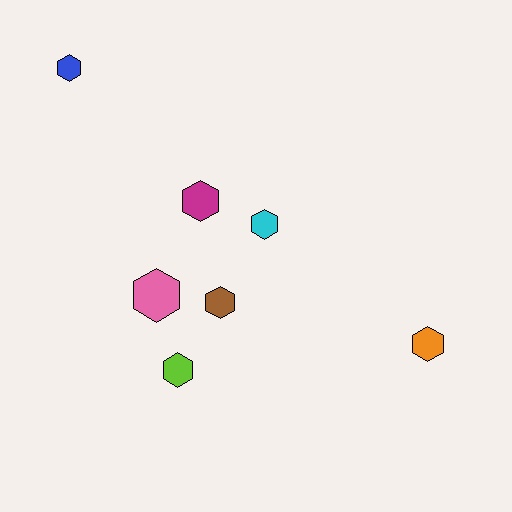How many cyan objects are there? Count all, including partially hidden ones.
There is 1 cyan object.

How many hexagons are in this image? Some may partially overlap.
There are 7 hexagons.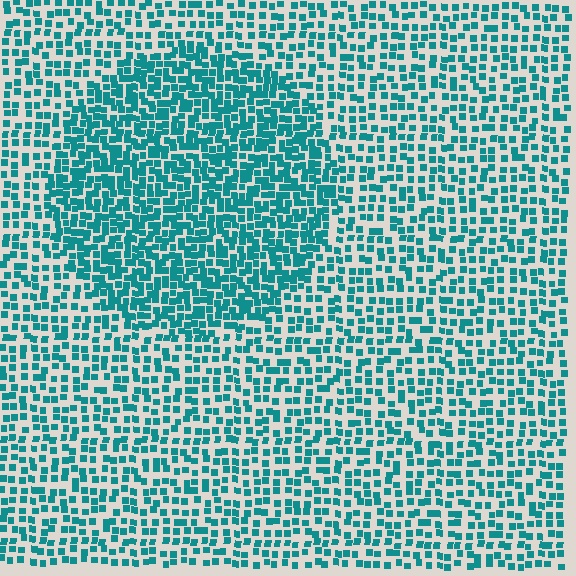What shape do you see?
I see a circle.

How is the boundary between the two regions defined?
The boundary is defined by a change in element density (approximately 1.8x ratio). All elements are the same color, size, and shape.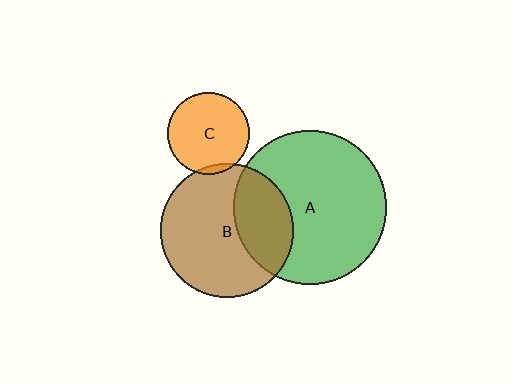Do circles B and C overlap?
Yes.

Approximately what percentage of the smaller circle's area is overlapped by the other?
Approximately 5%.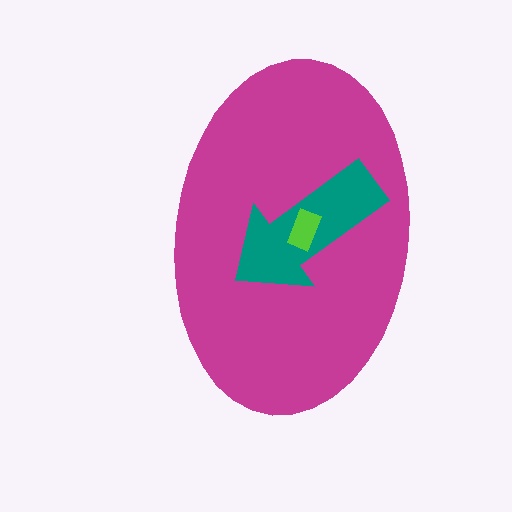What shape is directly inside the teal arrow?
The lime rectangle.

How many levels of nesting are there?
3.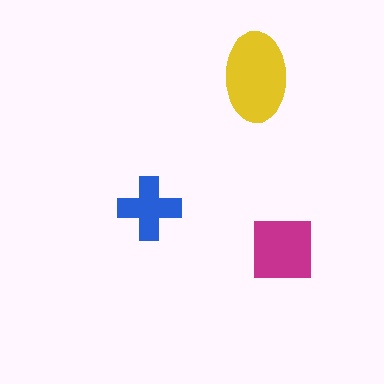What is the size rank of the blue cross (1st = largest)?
3rd.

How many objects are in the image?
There are 3 objects in the image.